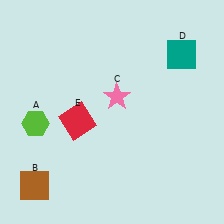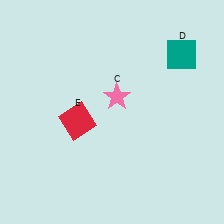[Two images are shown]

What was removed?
The brown square (B), the lime hexagon (A) were removed in Image 2.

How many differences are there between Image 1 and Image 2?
There are 2 differences between the two images.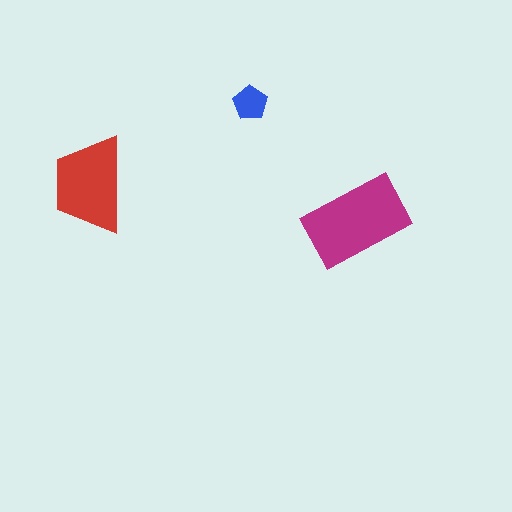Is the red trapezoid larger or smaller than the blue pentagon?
Larger.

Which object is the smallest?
The blue pentagon.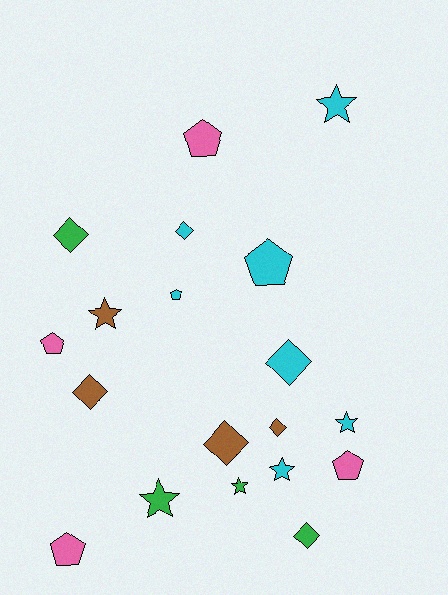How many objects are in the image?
There are 19 objects.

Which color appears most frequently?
Cyan, with 7 objects.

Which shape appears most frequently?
Diamond, with 7 objects.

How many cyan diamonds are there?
There are 2 cyan diamonds.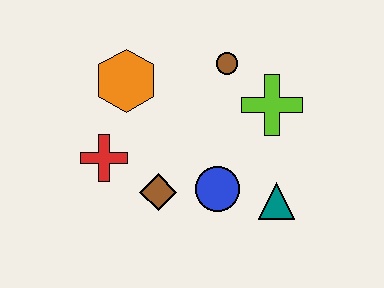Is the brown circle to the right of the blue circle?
Yes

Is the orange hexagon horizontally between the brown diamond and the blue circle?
No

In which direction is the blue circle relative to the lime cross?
The blue circle is below the lime cross.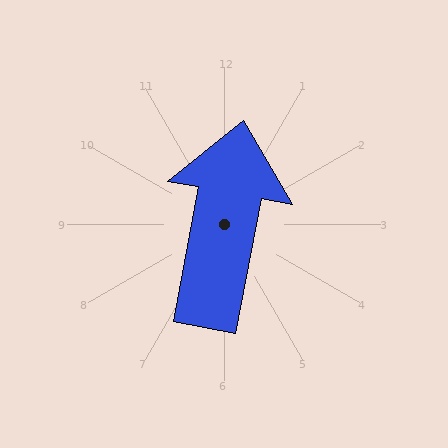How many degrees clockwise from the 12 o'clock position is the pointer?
Approximately 11 degrees.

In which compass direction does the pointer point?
North.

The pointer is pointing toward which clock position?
Roughly 12 o'clock.